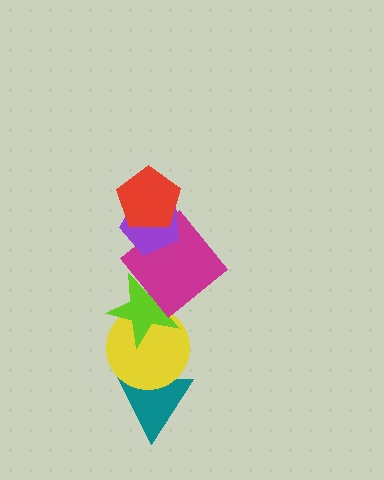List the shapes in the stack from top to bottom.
From top to bottom: the red pentagon, the purple pentagon, the magenta diamond, the lime star, the yellow circle, the teal triangle.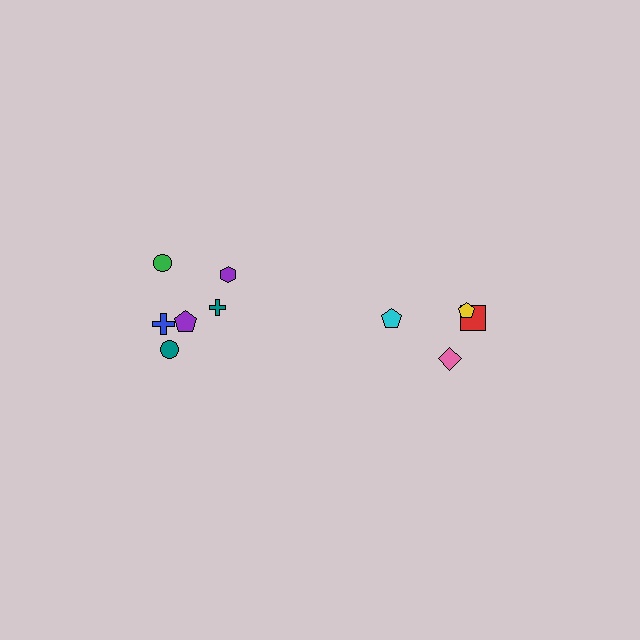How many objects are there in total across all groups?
There are 10 objects.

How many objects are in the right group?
There are 4 objects.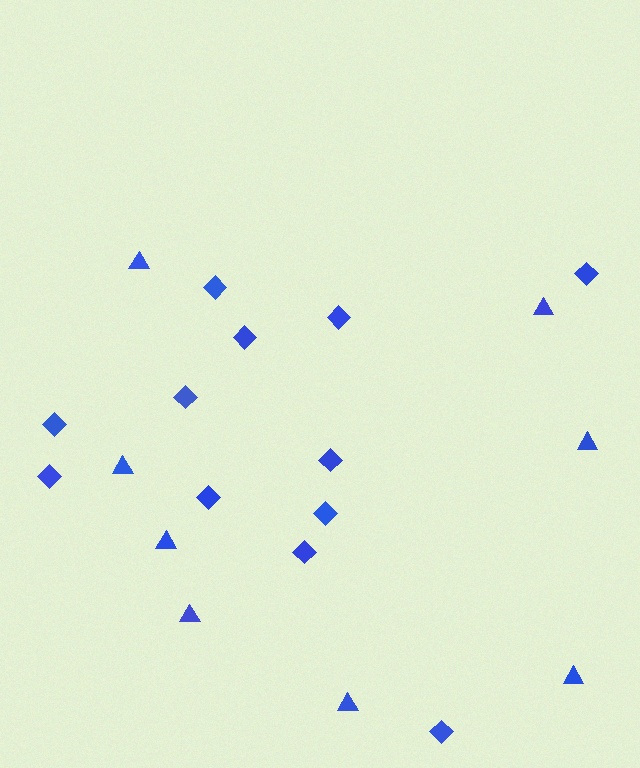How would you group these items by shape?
There are 2 groups: one group of diamonds (12) and one group of triangles (8).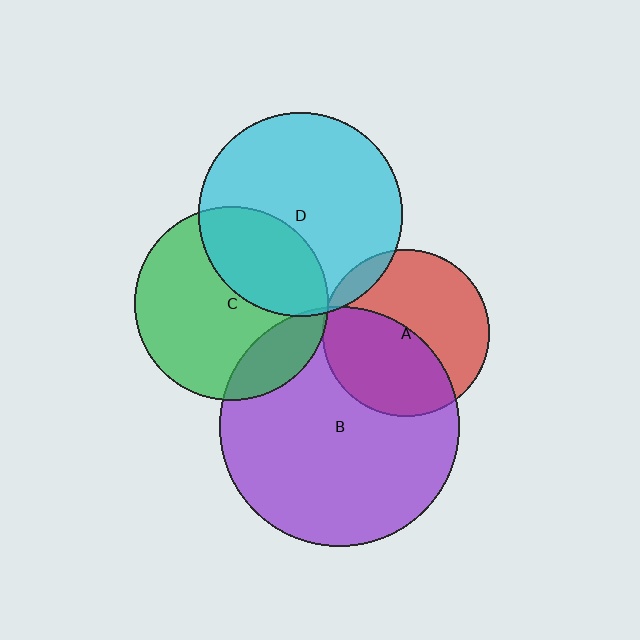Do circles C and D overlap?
Yes.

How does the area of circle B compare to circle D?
Approximately 1.4 times.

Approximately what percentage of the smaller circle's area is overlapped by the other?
Approximately 35%.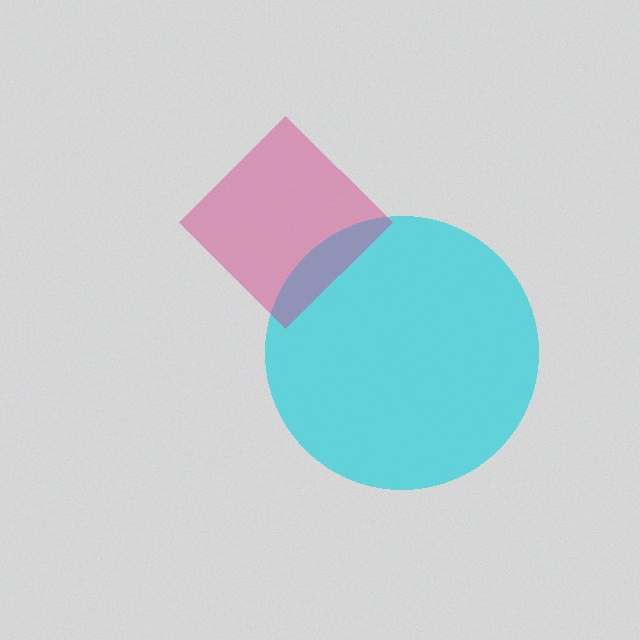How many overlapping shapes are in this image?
There are 2 overlapping shapes in the image.